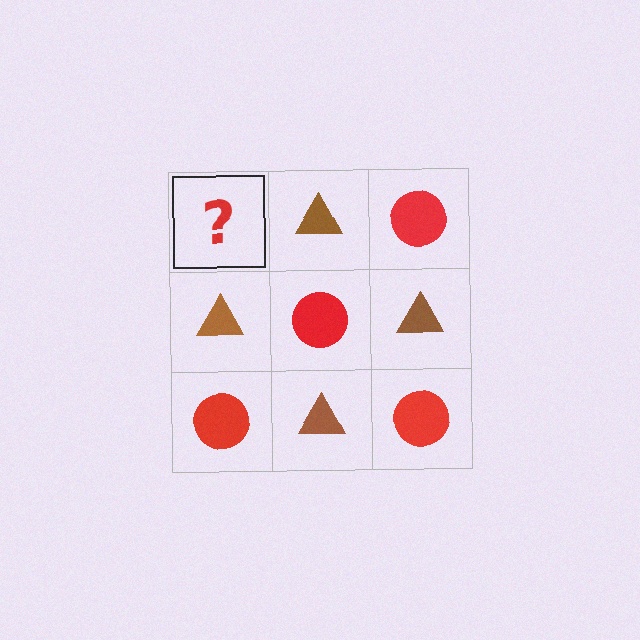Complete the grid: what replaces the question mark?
The question mark should be replaced with a red circle.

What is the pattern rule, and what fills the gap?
The rule is that it alternates red circle and brown triangle in a checkerboard pattern. The gap should be filled with a red circle.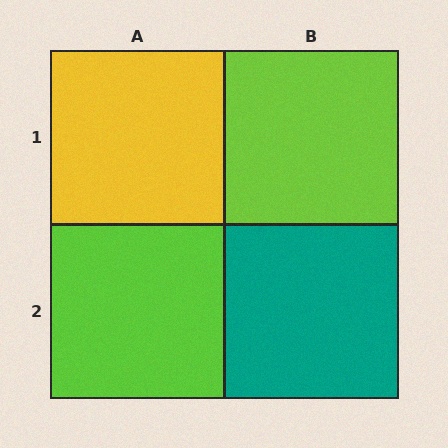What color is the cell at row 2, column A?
Lime.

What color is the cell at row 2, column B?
Teal.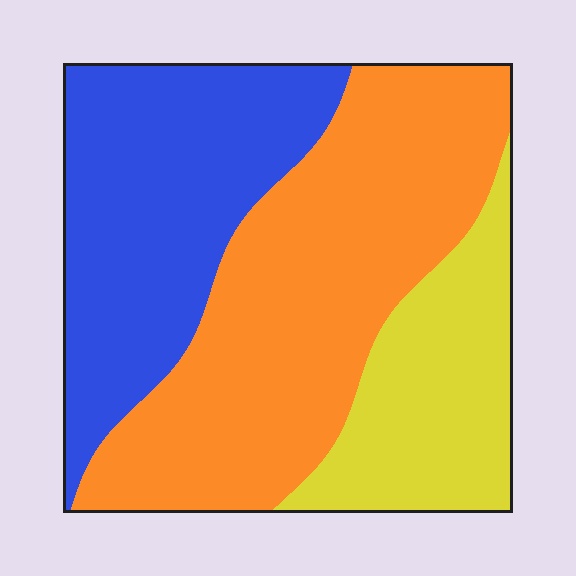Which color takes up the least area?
Yellow, at roughly 20%.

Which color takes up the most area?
Orange, at roughly 45%.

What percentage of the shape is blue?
Blue takes up about one third (1/3) of the shape.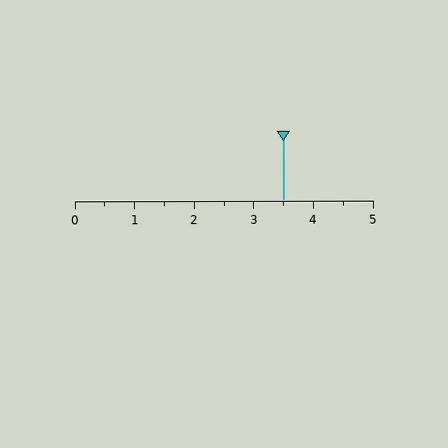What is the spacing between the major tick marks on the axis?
The major ticks are spaced 1 apart.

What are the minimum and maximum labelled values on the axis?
The axis runs from 0 to 5.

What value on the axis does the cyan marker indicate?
The marker indicates approximately 3.5.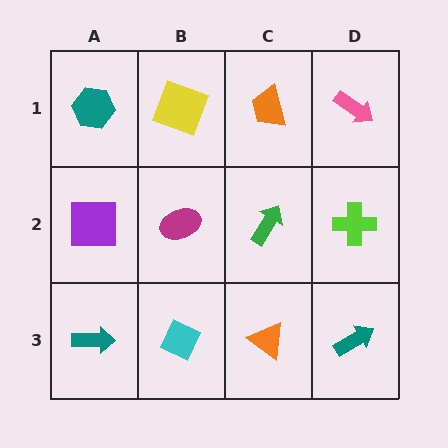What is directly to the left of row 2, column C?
A magenta ellipse.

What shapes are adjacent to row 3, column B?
A magenta ellipse (row 2, column B), a teal arrow (row 3, column A), an orange triangle (row 3, column C).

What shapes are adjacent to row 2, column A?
A teal hexagon (row 1, column A), a teal arrow (row 3, column A), a magenta ellipse (row 2, column B).